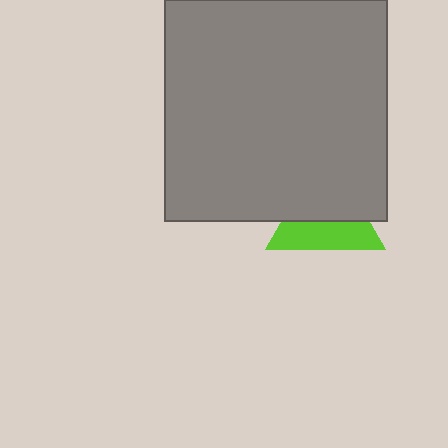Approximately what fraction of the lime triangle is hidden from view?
Roughly 54% of the lime triangle is hidden behind the gray square.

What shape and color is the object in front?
The object in front is a gray square.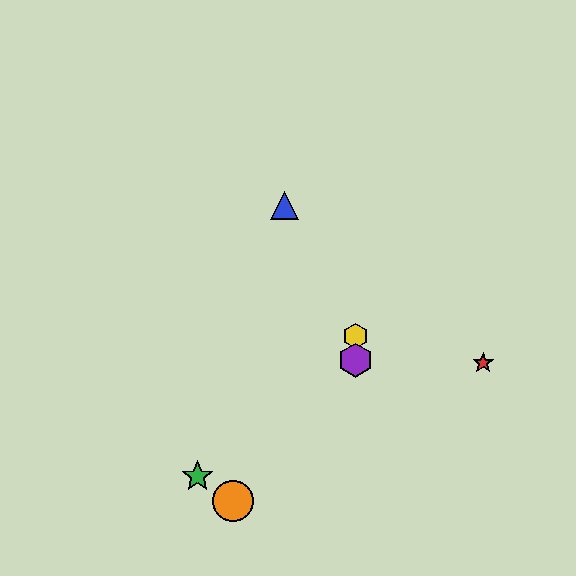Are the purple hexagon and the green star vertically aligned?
No, the purple hexagon is at x≈355 and the green star is at x≈198.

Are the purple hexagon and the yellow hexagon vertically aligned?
Yes, both are at x≈355.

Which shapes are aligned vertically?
The yellow hexagon, the purple hexagon are aligned vertically.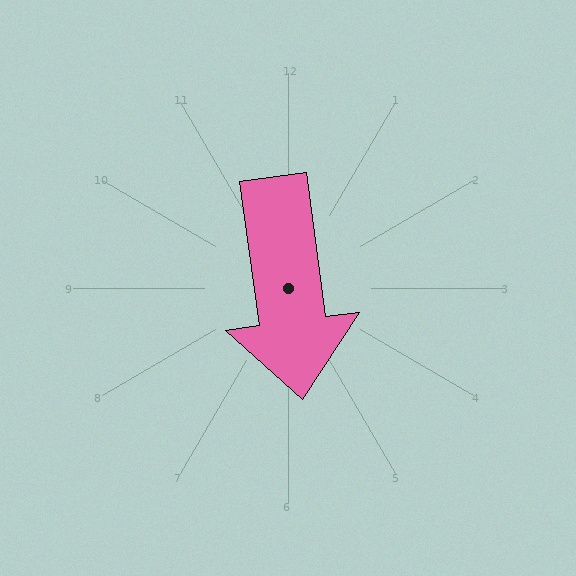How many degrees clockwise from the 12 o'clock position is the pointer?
Approximately 172 degrees.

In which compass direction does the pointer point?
South.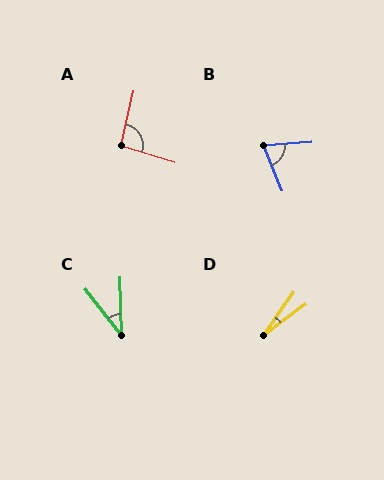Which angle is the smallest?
D, at approximately 18 degrees.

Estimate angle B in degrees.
Approximately 72 degrees.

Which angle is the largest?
A, at approximately 94 degrees.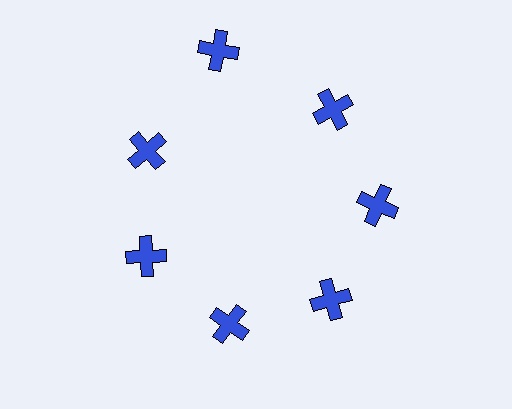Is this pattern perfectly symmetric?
No. The 7 blue crosses are arranged in a ring, but one element near the 12 o'clock position is pushed outward from the center, breaking the 7-fold rotational symmetry.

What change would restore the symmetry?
The symmetry would be restored by moving it inward, back onto the ring so that all 7 crosses sit at equal angles and equal distance from the center.